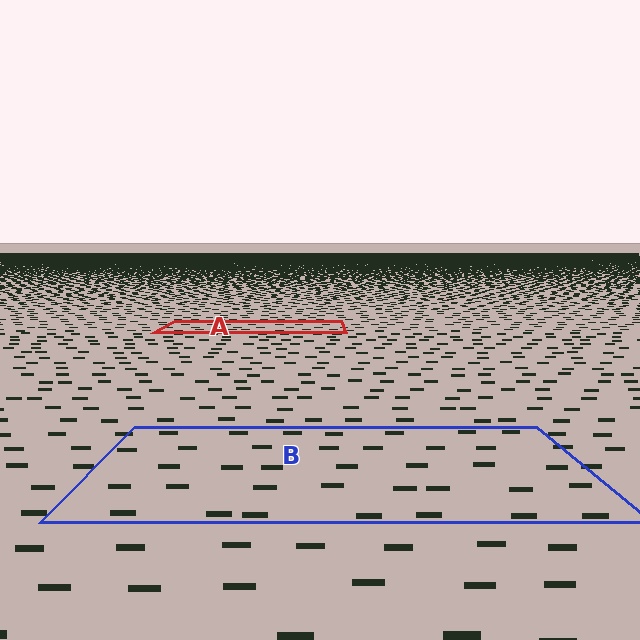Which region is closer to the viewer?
Region B is closer. The texture elements there are larger and more spread out.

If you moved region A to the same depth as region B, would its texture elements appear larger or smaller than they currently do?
They would appear larger. At a closer depth, the same texture elements are projected at a bigger on-screen size.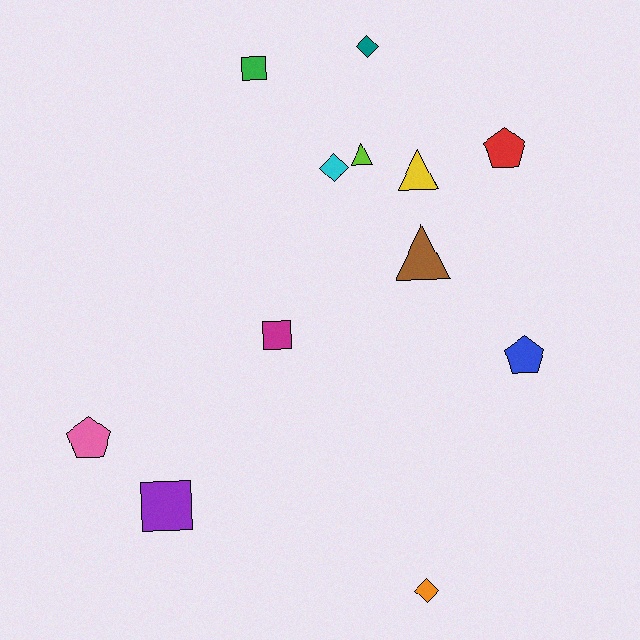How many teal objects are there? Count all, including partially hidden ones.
There is 1 teal object.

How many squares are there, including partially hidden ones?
There are 3 squares.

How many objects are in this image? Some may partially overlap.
There are 12 objects.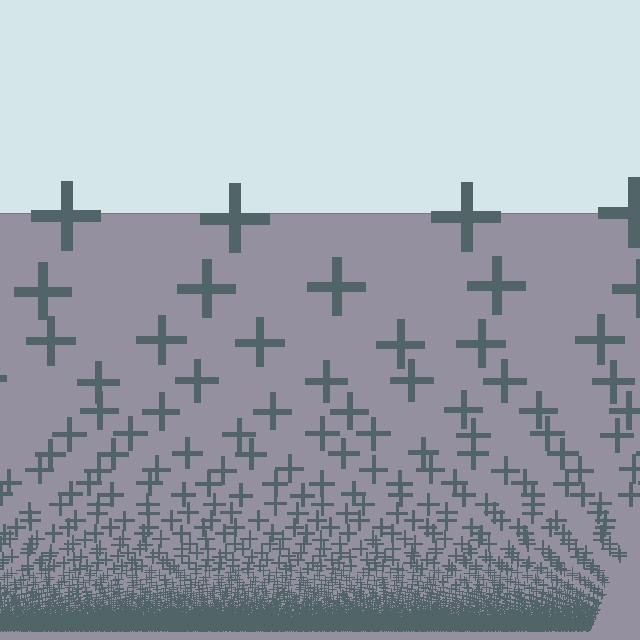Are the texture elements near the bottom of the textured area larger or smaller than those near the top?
Smaller. The gradient is inverted — elements near the bottom are smaller and denser.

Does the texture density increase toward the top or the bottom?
Density increases toward the bottom.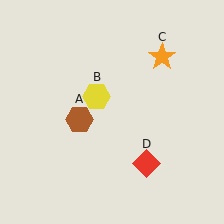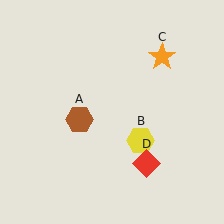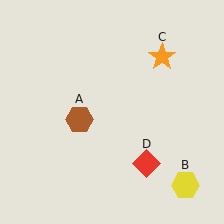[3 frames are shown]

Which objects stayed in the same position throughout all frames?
Brown hexagon (object A) and orange star (object C) and red diamond (object D) remained stationary.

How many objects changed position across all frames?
1 object changed position: yellow hexagon (object B).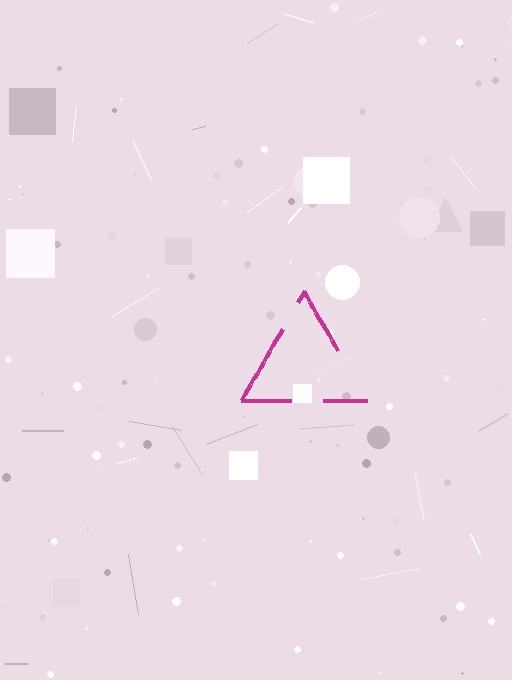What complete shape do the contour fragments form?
The contour fragments form a triangle.